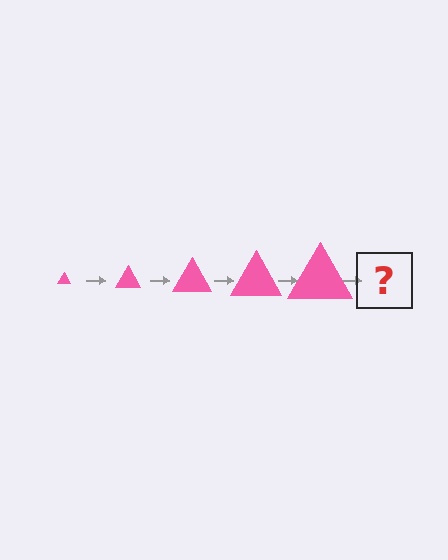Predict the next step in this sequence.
The next step is a pink triangle, larger than the previous one.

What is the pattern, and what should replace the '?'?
The pattern is that the triangle gets progressively larger each step. The '?' should be a pink triangle, larger than the previous one.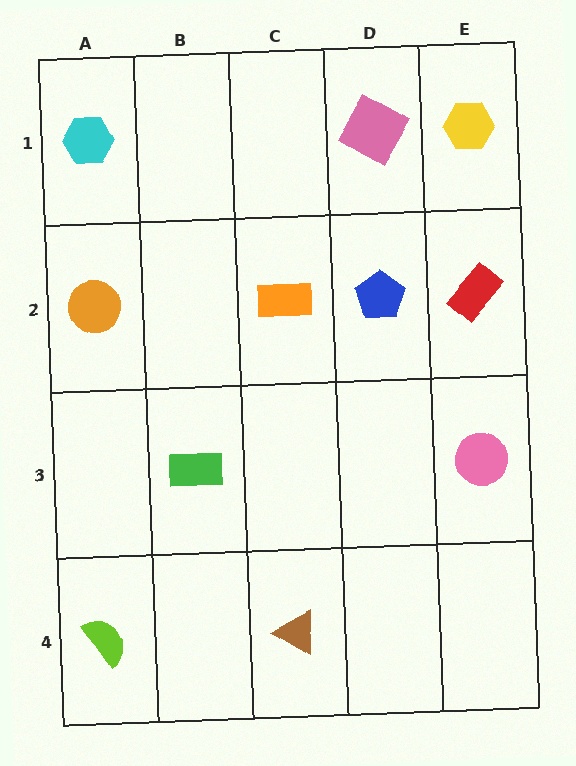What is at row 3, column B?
A green rectangle.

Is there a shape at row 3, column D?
No, that cell is empty.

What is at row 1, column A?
A cyan hexagon.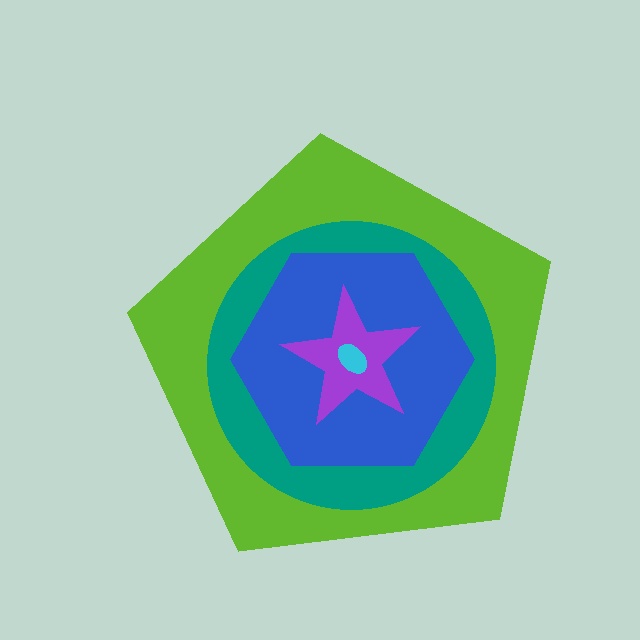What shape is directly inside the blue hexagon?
The purple star.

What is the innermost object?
The cyan ellipse.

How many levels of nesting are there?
5.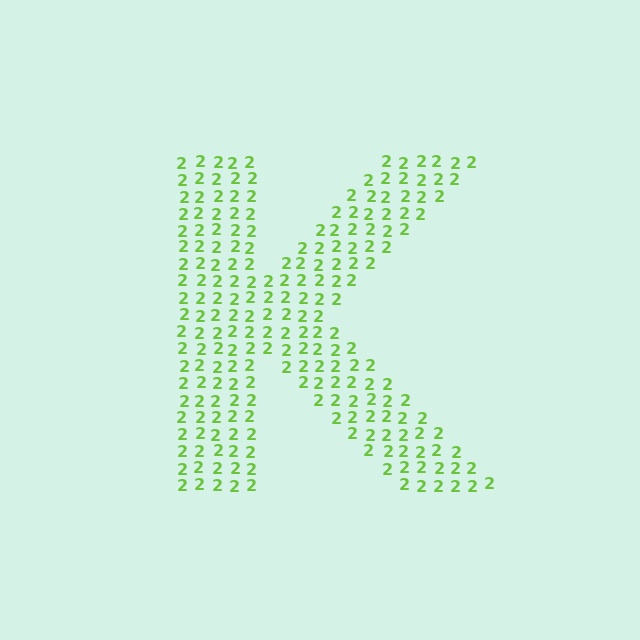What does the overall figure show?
The overall figure shows the letter K.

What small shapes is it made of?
It is made of small digit 2's.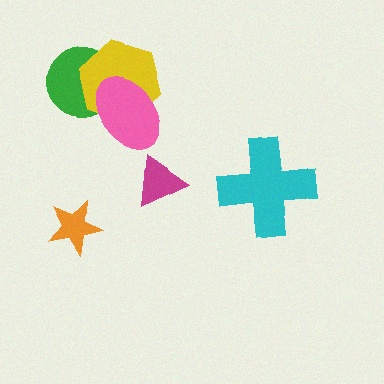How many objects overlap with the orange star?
0 objects overlap with the orange star.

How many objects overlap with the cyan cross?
0 objects overlap with the cyan cross.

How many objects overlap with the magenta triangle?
0 objects overlap with the magenta triangle.